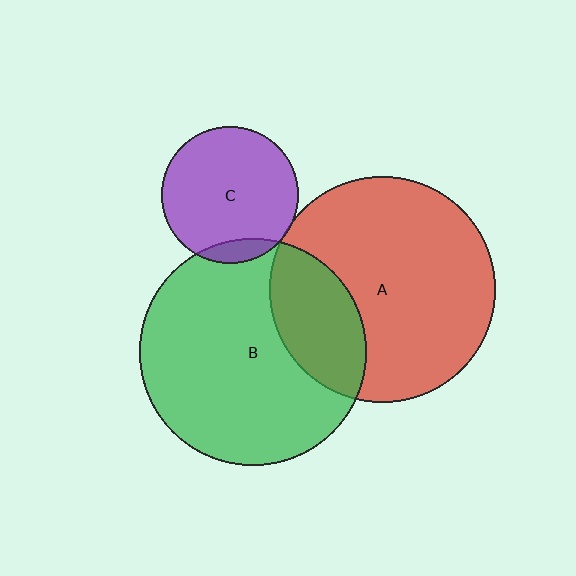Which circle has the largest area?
Circle B (green).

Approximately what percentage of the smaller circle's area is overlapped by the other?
Approximately 25%.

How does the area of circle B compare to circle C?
Approximately 2.7 times.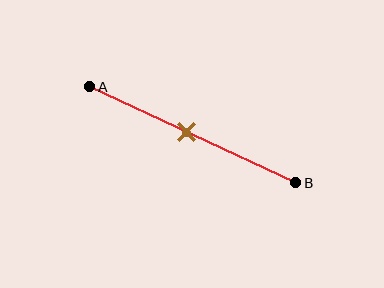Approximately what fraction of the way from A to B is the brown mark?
The brown mark is approximately 45% of the way from A to B.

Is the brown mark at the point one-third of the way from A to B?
No, the mark is at about 45% from A, not at the 33% one-third point.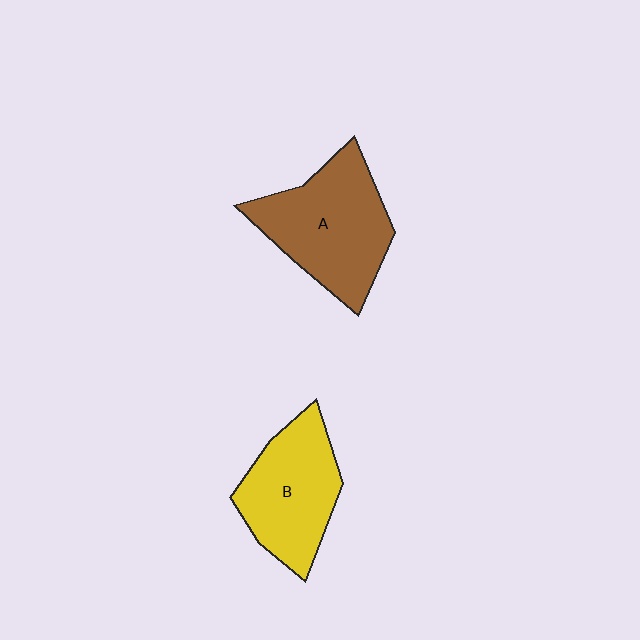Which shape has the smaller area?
Shape B (yellow).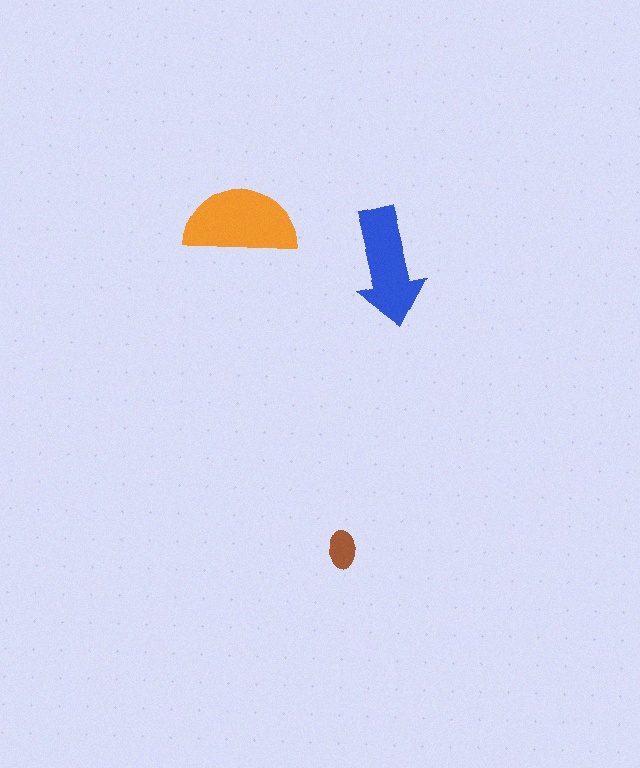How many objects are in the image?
There are 3 objects in the image.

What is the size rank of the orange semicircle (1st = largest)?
1st.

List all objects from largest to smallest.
The orange semicircle, the blue arrow, the brown ellipse.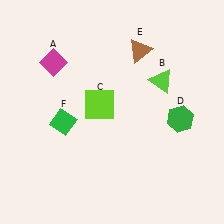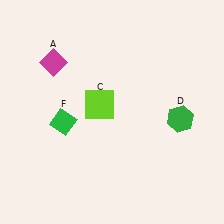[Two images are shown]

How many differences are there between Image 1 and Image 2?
There are 2 differences between the two images.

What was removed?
The lime triangle (B), the brown triangle (E) were removed in Image 2.